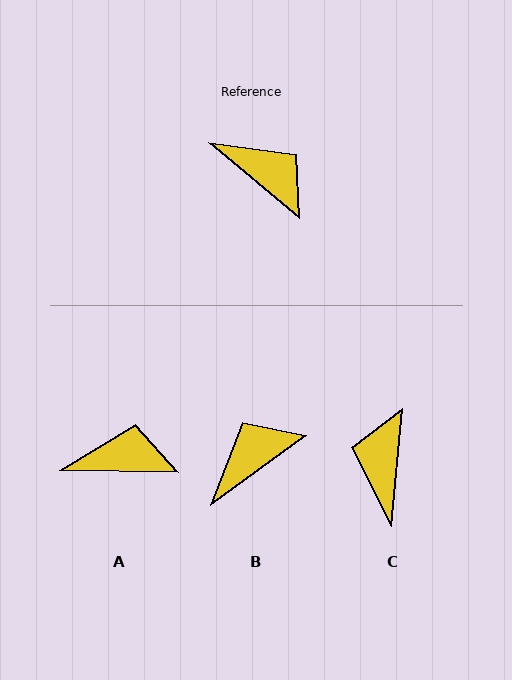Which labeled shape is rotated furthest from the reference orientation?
C, about 125 degrees away.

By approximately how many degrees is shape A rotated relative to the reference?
Approximately 39 degrees counter-clockwise.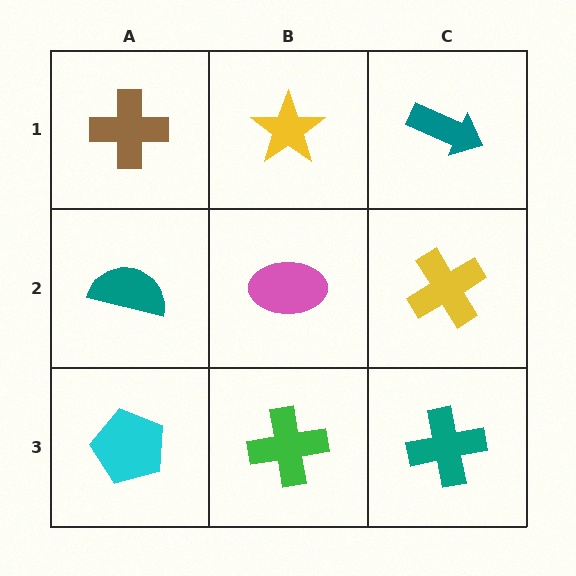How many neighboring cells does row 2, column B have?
4.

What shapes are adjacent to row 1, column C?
A yellow cross (row 2, column C), a yellow star (row 1, column B).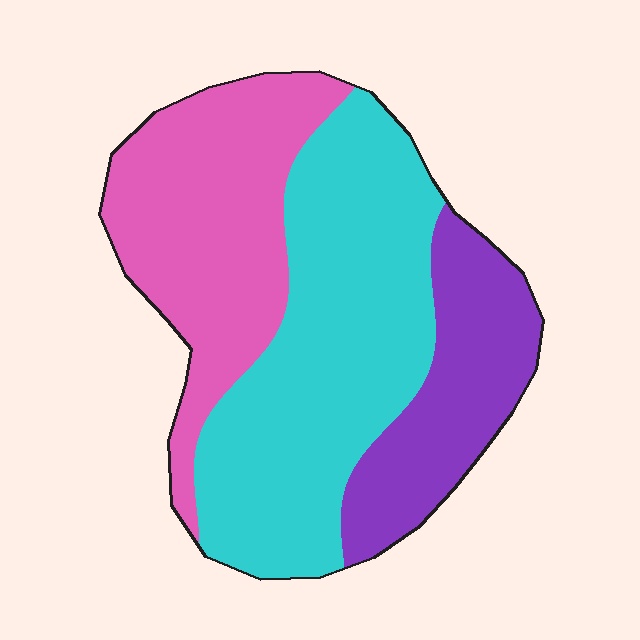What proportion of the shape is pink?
Pink takes up between a sixth and a third of the shape.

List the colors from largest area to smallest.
From largest to smallest: cyan, pink, purple.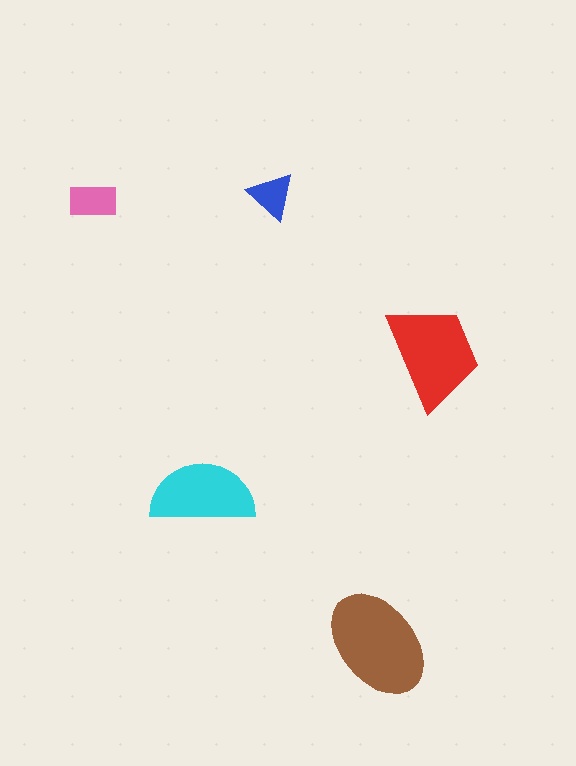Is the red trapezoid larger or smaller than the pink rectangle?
Larger.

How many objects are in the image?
There are 5 objects in the image.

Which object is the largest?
The brown ellipse.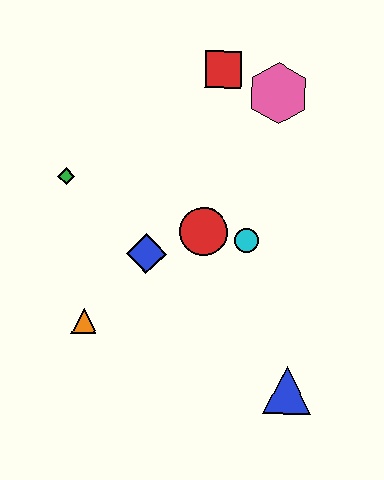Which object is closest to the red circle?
The cyan circle is closest to the red circle.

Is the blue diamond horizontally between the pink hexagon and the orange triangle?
Yes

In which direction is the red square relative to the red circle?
The red square is above the red circle.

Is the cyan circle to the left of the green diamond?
No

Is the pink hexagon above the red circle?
Yes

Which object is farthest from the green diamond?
The blue triangle is farthest from the green diamond.